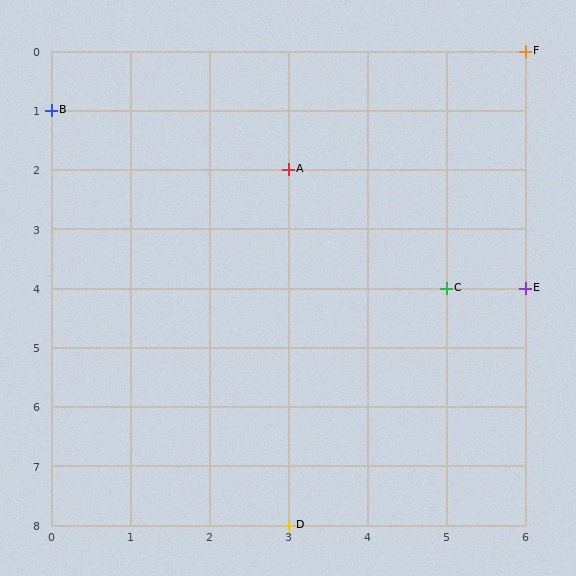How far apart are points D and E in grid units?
Points D and E are 3 columns and 4 rows apart (about 5.0 grid units diagonally).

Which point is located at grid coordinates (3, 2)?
Point A is at (3, 2).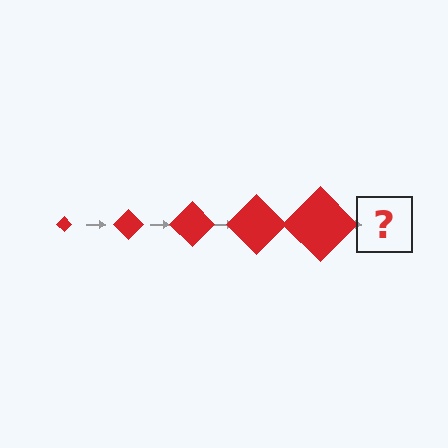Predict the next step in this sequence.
The next step is a red diamond, larger than the previous one.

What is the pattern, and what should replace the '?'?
The pattern is that the diamond gets progressively larger each step. The '?' should be a red diamond, larger than the previous one.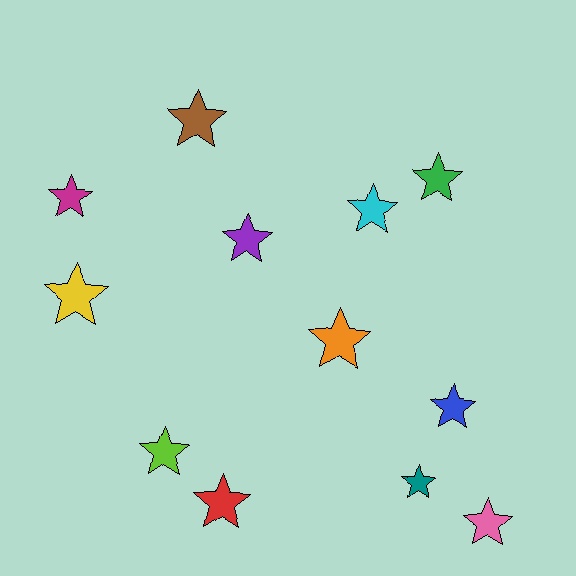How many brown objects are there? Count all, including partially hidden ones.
There is 1 brown object.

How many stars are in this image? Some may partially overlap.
There are 12 stars.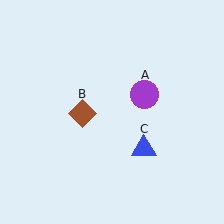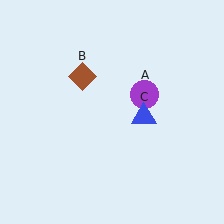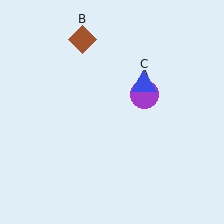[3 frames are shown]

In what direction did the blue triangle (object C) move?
The blue triangle (object C) moved up.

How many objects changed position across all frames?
2 objects changed position: brown diamond (object B), blue triangle (object C).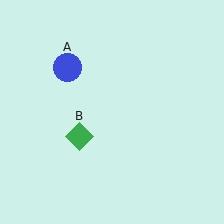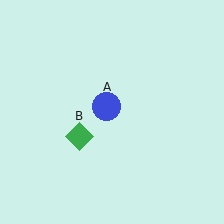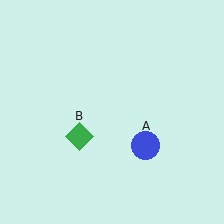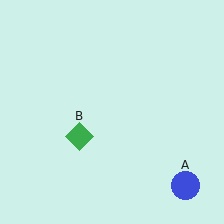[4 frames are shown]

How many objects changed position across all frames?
1 object changed position: blue circle (object A).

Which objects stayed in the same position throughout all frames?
Green diamond (object B) remained stationary.